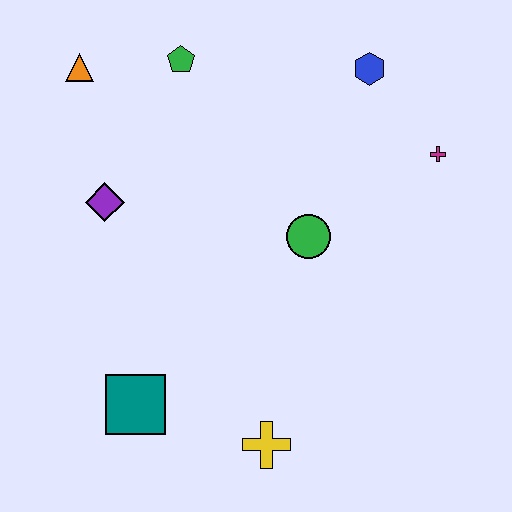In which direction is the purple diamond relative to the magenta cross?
The purple diamond is to the left of the magenta cross.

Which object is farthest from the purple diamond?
The magenta cross is farthest from the purple diamond.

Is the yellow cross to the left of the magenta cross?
Yes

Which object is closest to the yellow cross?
The teal square is closest to the yellow cross.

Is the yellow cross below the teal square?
Yes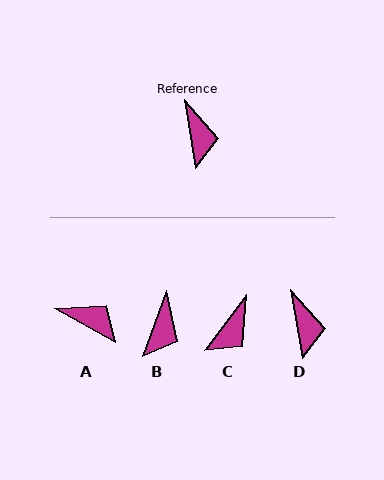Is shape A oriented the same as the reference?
No, it is off by about 51 degrees.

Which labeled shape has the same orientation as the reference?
D.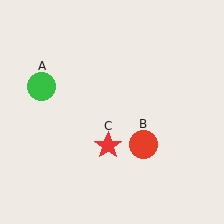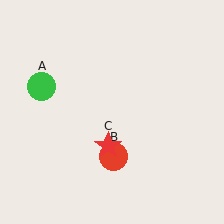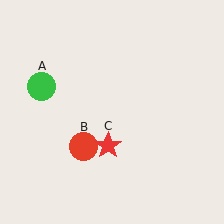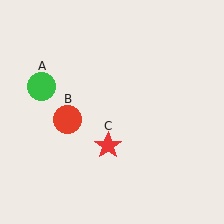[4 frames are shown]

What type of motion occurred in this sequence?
The red circle (object B) rotated clockwise around the center of the scene.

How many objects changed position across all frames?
1 object changed position: red circle (object B).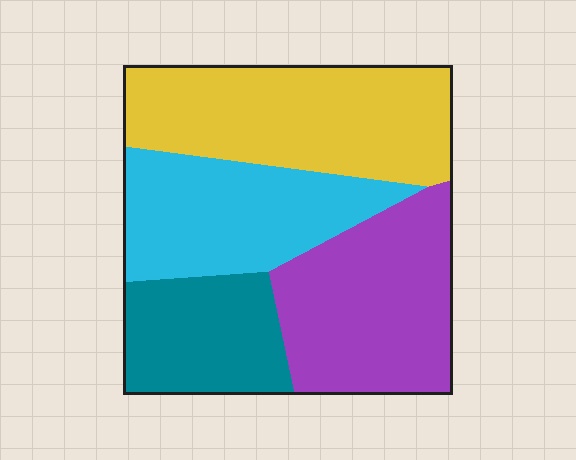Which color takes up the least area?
Teal, at roughly 15%.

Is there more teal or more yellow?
Yellow.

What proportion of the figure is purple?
Purple takes up about one quarter (1/4) of the figure.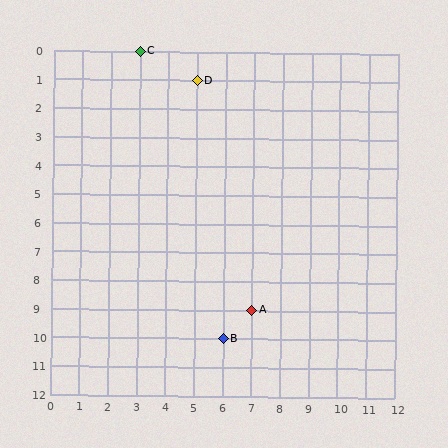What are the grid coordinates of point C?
Point C is at grid coordinates (3, 0).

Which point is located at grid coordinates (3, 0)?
Point C is at (3, 0).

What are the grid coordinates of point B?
Point B is at grid coordinates (6, 10).